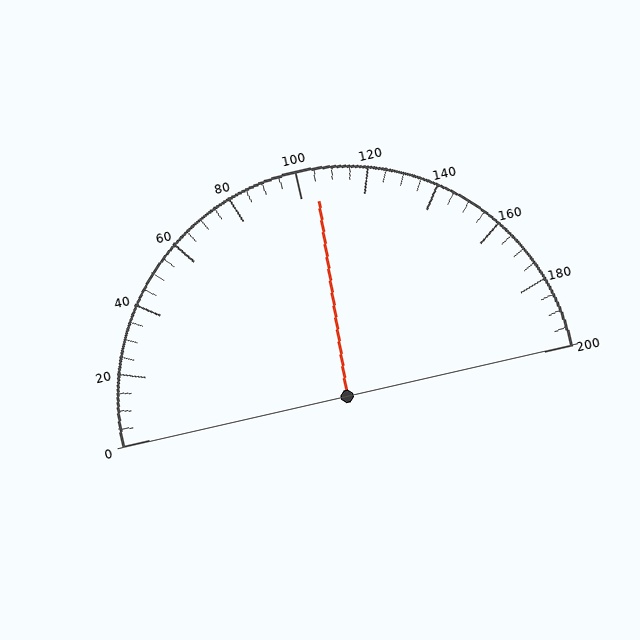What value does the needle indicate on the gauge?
The needle indicates approximately 105.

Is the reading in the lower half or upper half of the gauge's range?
The reading is in the upper half of the range (0 to 200).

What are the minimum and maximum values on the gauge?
The gauge ranges from 0 to 200.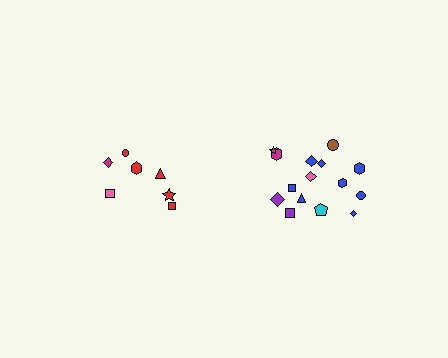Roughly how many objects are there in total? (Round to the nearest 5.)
Roughly 20 objects in total.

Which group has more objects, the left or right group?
The right group.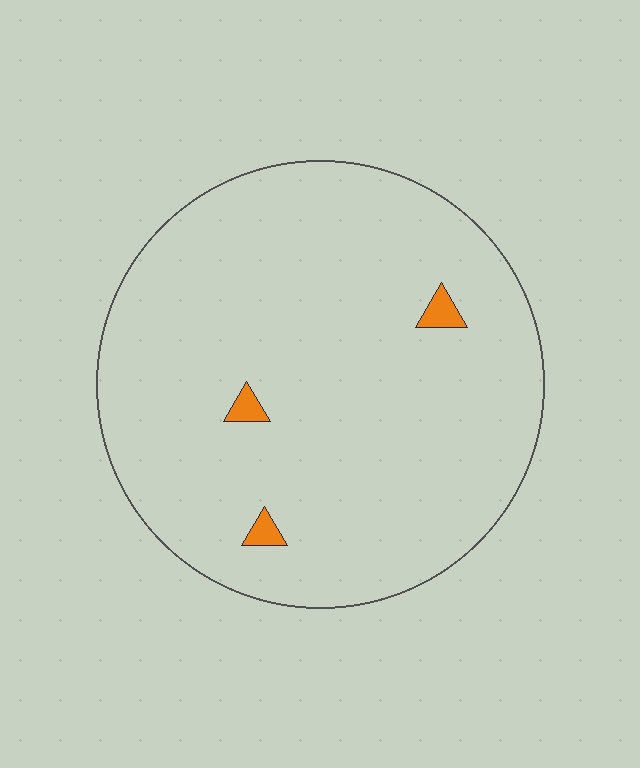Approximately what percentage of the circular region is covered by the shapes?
Approximately 0%.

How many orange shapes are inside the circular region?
3.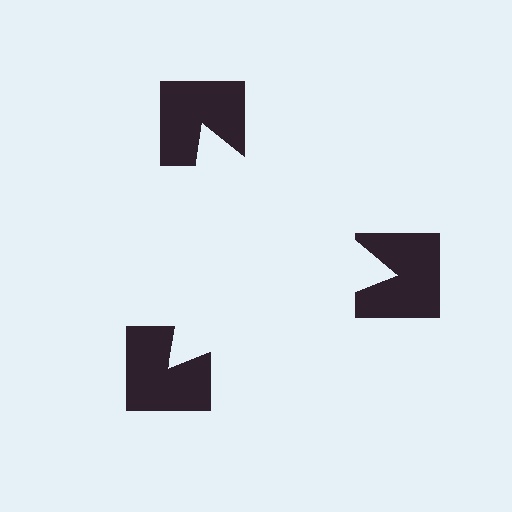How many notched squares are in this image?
There are 3 — one at each vertex of the illusory triangle.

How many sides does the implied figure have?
3 sides.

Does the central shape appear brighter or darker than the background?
It typically appears slightly brighter than the background, even though no actual brightness change is drawn.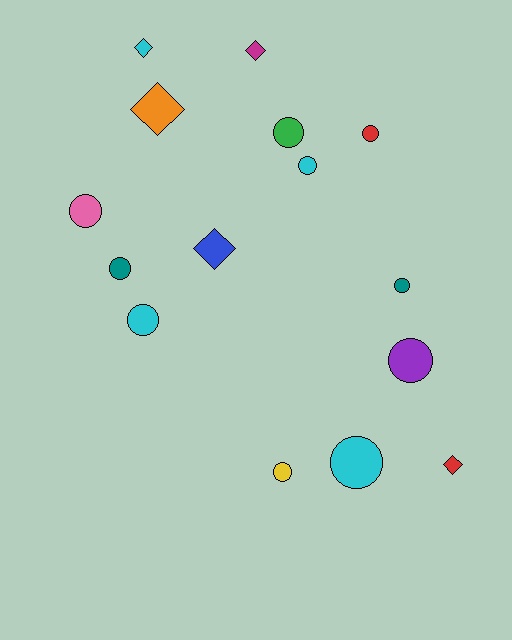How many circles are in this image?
There are 10 circles.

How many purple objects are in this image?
There is 1 purple object.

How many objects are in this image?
There are 15 objects.